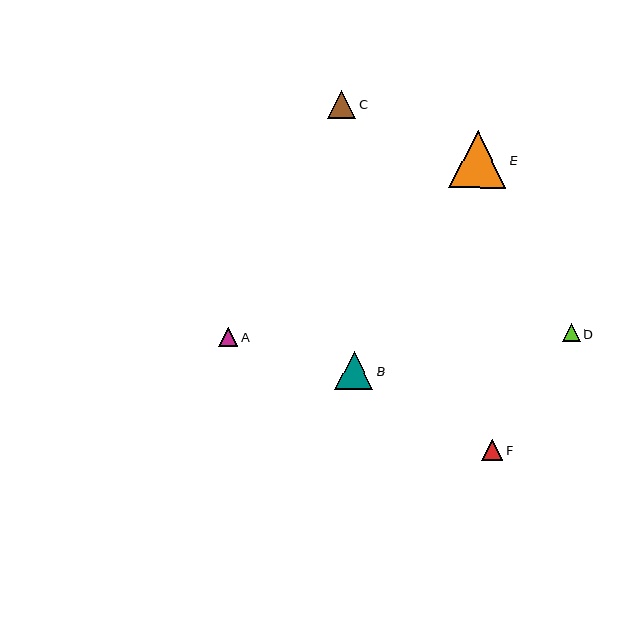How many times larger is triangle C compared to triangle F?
Triangle C is approximately 1.3 times the size of triangle F.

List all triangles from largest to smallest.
From largest to smallest: E, B, C, F, A, D.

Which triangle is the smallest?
Triangle D is the smallest with a size of approximately 18 pixels.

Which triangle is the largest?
Triangle E is the largest with a size of approximately 57 pixels.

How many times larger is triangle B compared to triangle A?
Triangle B is approximately 2.0 times the size of triangle A.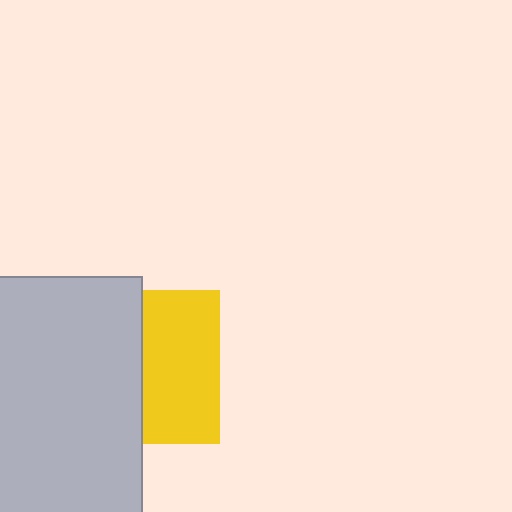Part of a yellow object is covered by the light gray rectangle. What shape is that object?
It is a square.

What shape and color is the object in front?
The object in front is a light gray rectangle.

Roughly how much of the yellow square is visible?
About half of it is visible (roughly 49%).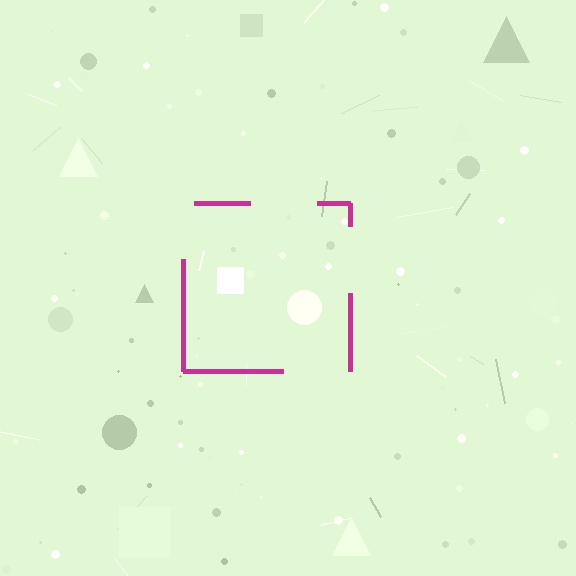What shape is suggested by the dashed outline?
The dashed outline suggests a square.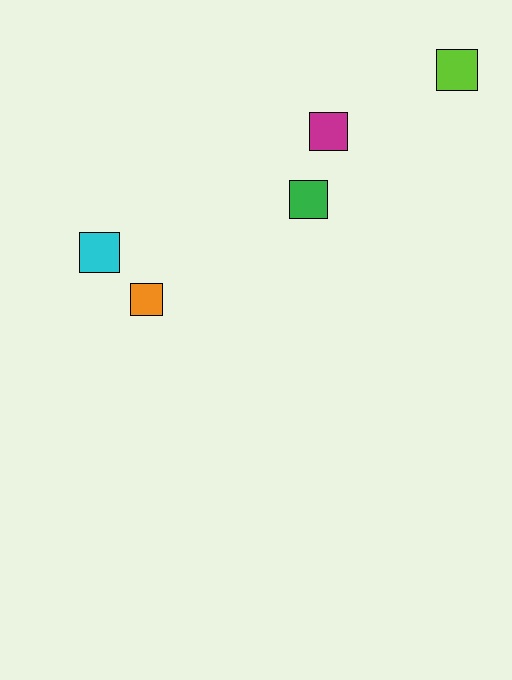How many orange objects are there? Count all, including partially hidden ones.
There is 1 orange object.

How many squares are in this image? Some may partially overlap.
There are 5 squares.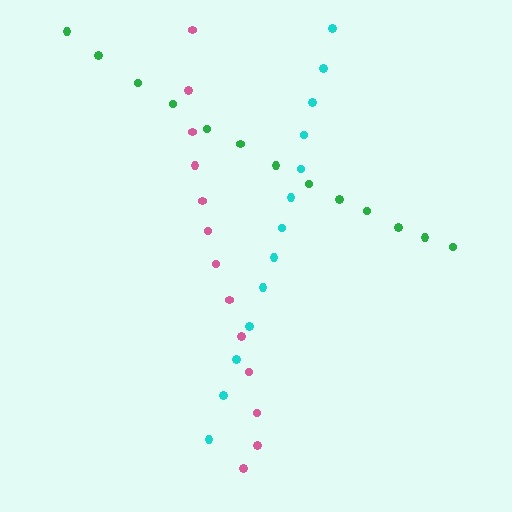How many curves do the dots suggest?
There are 3 distinct paths.